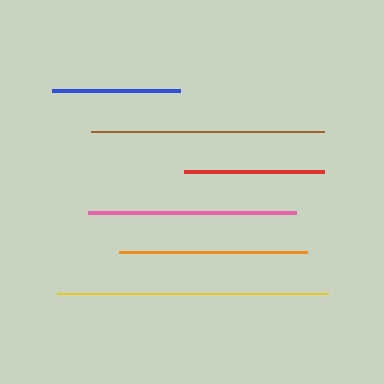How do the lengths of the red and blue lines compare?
The red and blue lines are approximately the same length.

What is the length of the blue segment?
The blue segment is approximately 128 pixels long.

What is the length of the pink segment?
The pink segment is approximately 207 pixels long.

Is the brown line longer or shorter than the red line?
The brown line is longer than the red line.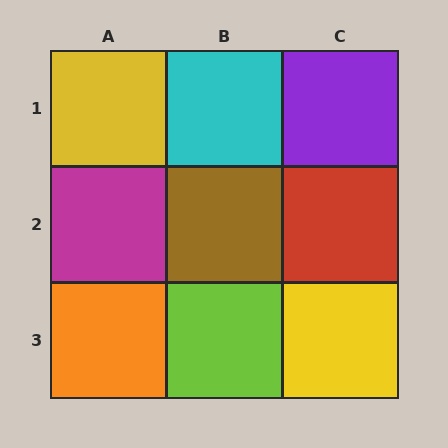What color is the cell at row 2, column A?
Magenta.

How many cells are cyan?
1 cell is cyan.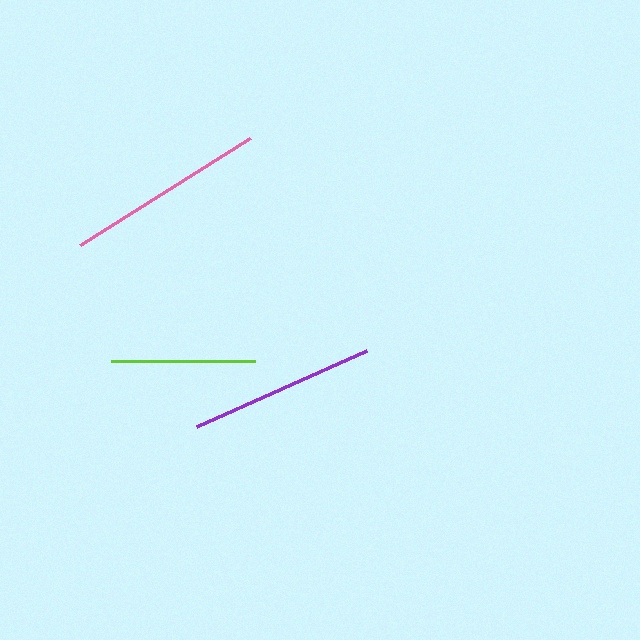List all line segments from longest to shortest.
From longest to shortest: pink, purple, lime.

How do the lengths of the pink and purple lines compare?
The pink and purple lines are approximately the same length.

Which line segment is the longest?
The pink line is the longest at approximately 201 pixels.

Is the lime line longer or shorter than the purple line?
The purple line is longer than the lime line.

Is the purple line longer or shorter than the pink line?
The pink line is longer than the purple line.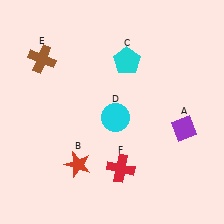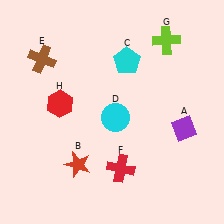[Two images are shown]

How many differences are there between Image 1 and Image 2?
There are 2 differences between the two images.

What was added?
A lime cross (G), a red hexagon (H) were added in Image 2.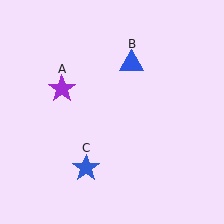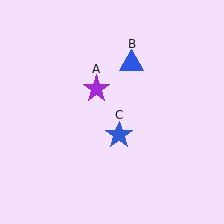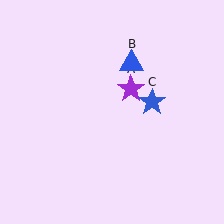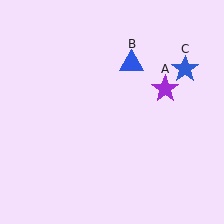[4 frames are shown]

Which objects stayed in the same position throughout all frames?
Blue triangle (object B) remained stationary.